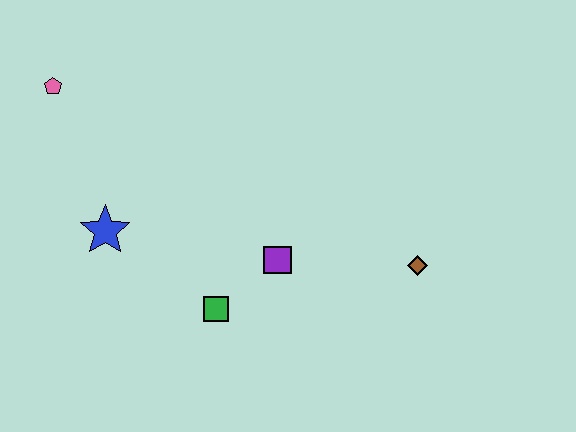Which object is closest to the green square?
The purple square is closest to the green square.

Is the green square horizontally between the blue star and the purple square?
Yes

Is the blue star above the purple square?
Yes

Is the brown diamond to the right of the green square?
Yes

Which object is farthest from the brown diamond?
The pink pentagon is farthest from the brown diamond.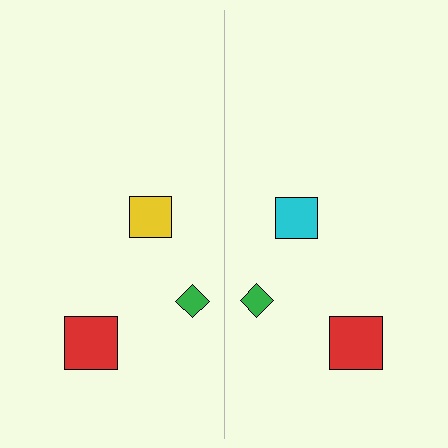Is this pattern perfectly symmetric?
No, the pattern is not perfectly symmetric. The cyan square on the right side breaks the symmetry — its mirror counterpart is yellow.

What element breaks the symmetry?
The cyan square on the right side breaks the symmetry — its mirror counterpart is yellow.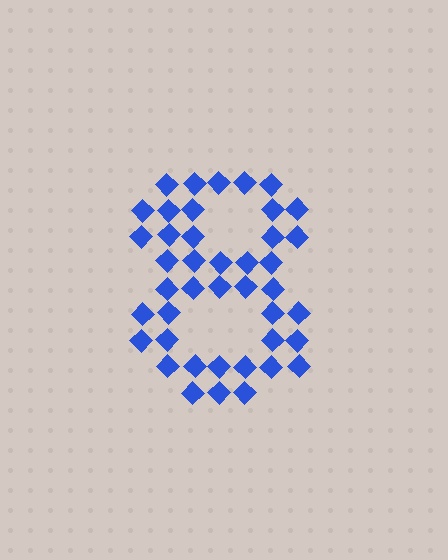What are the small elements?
The small elements are diamonds.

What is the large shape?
The large shape is the digit 8.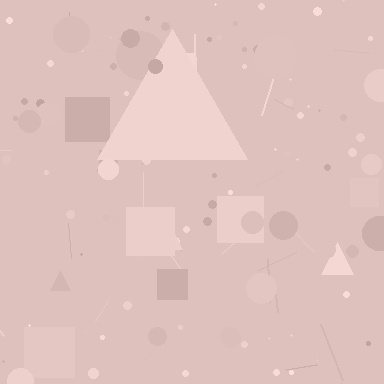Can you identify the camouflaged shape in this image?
The camouflaged shape is a triangle.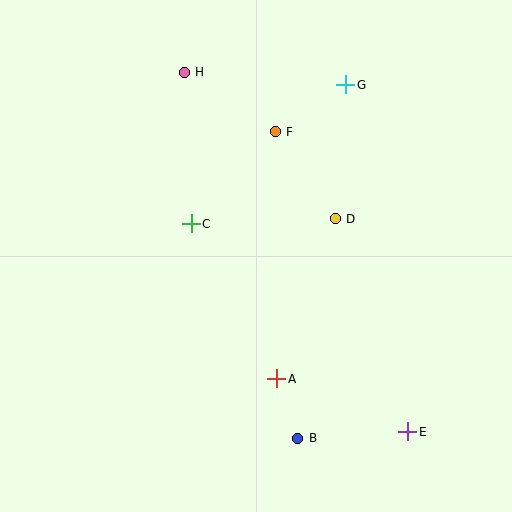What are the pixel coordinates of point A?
Point A is at (277, 379).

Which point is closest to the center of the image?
Point C at (191, 224) is closest to the center.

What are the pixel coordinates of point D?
Point D is at (335, 219).